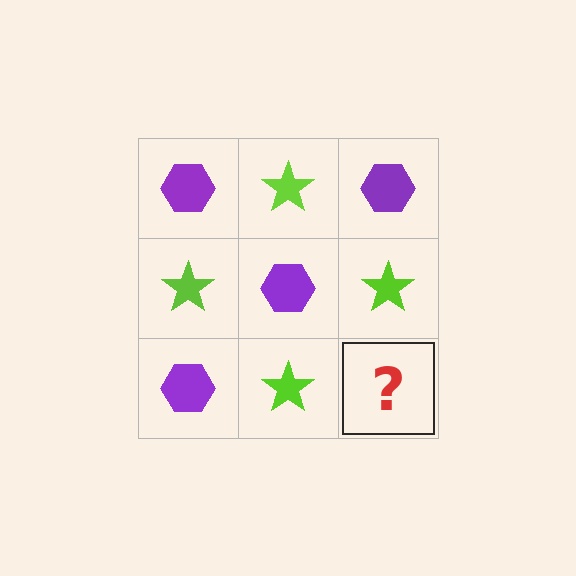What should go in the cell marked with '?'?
The missing cell should contain a purple hexagon.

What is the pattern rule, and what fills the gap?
The rule is that it alternates purple hexagon and lime star in a checkerboard pattern. The gap should be filled with a purple hexagon.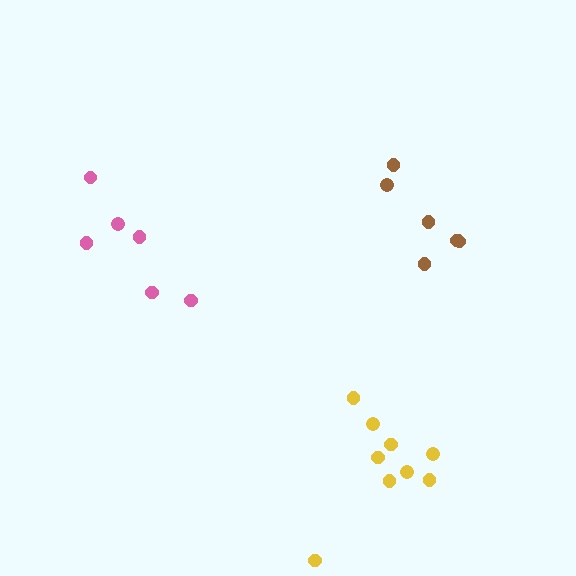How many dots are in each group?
Group 1: 9 dots, Group 2: 6 dots, Group 3: 7 dots (22 total).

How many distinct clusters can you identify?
There are 3 distinct clusters.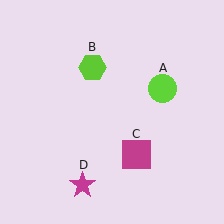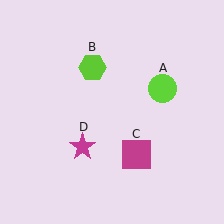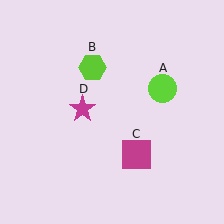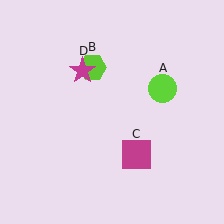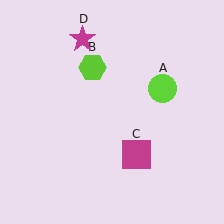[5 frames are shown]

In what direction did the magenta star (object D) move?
The magenta star (object D) moved up.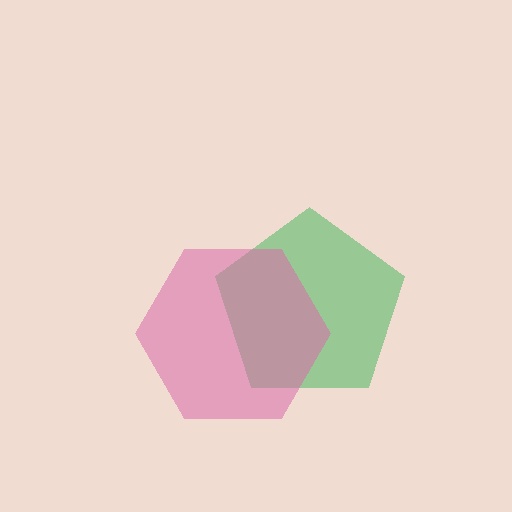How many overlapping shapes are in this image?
There are 2 overlapping shapes in the image.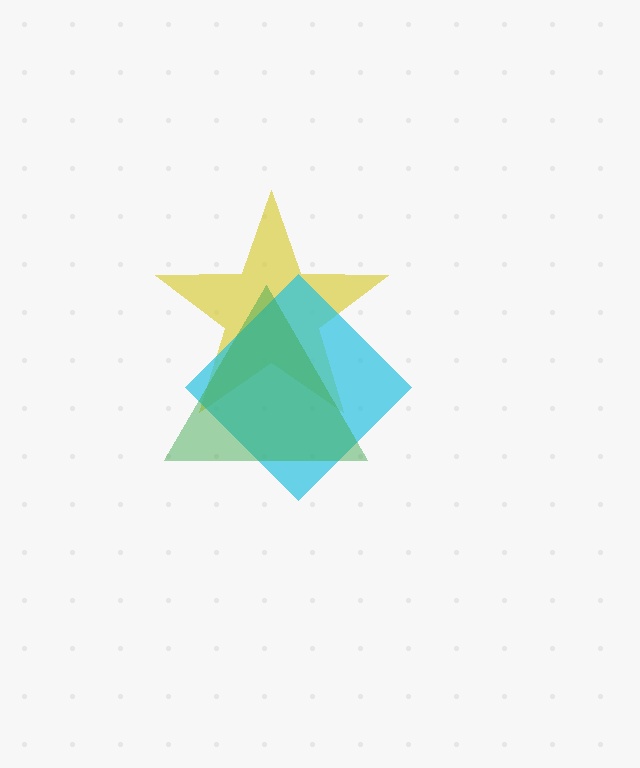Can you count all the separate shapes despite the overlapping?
Yes, there are 3 separate shapes.